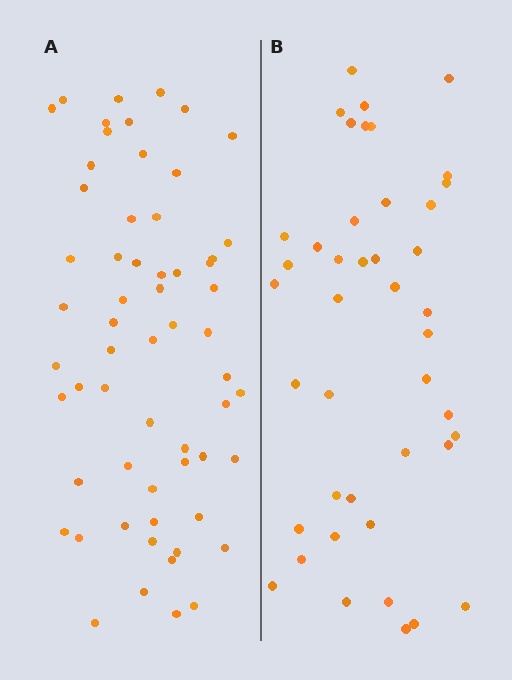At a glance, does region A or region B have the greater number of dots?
Region A (the left region) has more dots.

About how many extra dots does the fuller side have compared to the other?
Region A has approximately 15 more dots than region B.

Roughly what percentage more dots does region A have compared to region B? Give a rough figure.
About 40% more.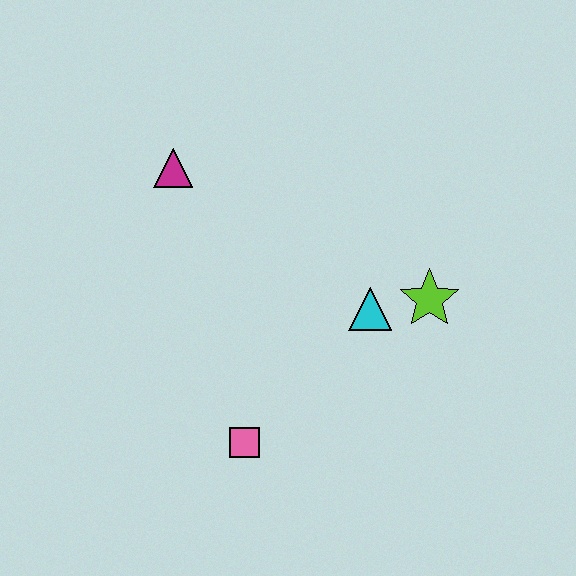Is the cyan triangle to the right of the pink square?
Yes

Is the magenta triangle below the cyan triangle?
No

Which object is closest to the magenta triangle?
The cyan triangle is closest to the magenta triangle.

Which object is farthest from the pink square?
The magenta triangle is farthest from the pink square.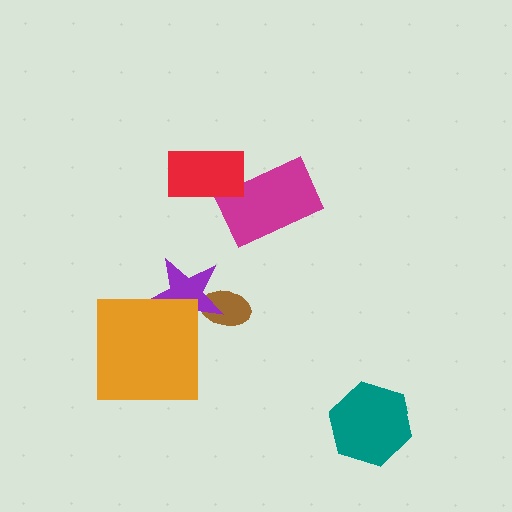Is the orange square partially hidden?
No, no other shape covers it.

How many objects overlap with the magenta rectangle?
1 object overlaps with the magenta rectangle.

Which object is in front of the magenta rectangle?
The red rectangle is in front of the magenta rectangle.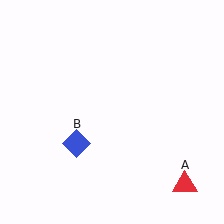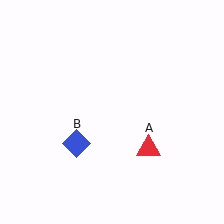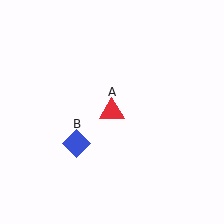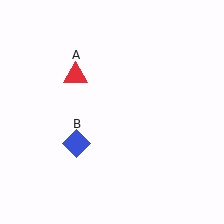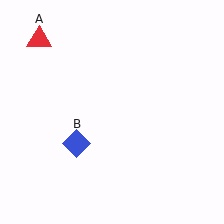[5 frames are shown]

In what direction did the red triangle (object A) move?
The red triangle (object A) moved up and to the left.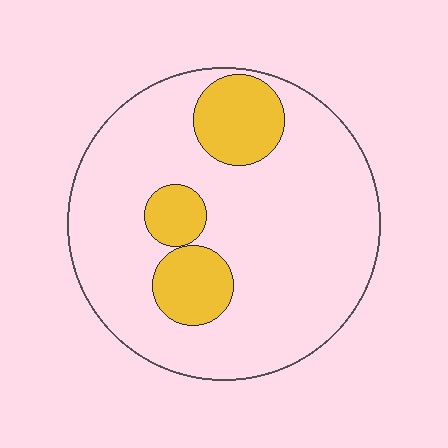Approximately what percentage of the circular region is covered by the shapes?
Approximately 20%.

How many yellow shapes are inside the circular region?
3.